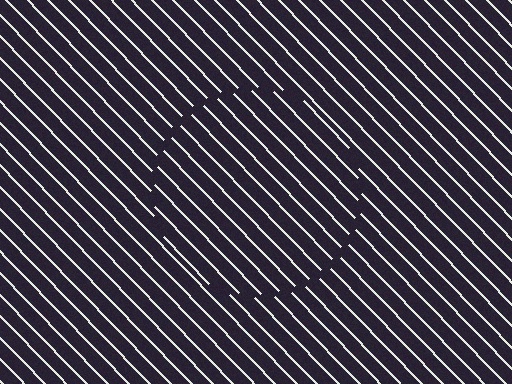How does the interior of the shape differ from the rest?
The interior of the shape contains the same grating, shifted by half a period — the contour is defined by the phase discontinuity where line-ends from the inner and outer gratings abut.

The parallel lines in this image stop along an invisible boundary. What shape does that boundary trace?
An illusory circle. The interior of the shape contains the same grating, shifted by half a period — the contour is defined by the phase discontinuity where line-ends from the inner and outer gratings abut.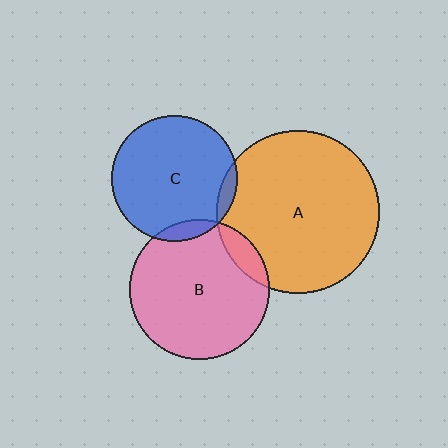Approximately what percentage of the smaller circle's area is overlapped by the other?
Approximately 5%.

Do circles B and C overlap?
Yes.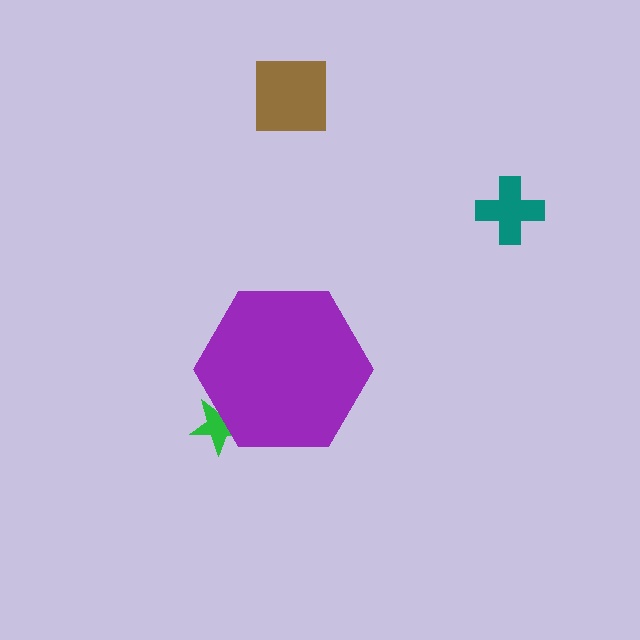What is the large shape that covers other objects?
A purple hexagon.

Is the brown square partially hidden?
No, the brown square is fully visible.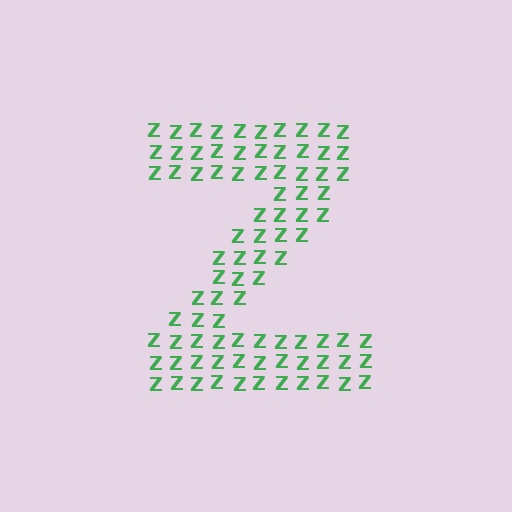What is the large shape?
The large shape is the letter Z.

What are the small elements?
The small elements are letter Z's.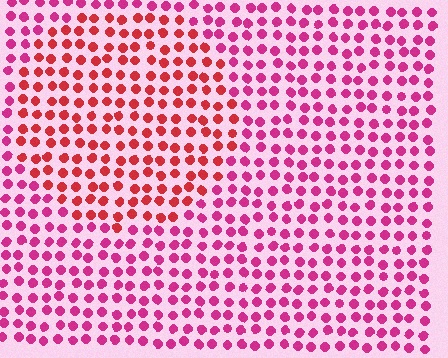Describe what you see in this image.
The image is filled with small magenta elements in a uniform arrangement. A circle-shaped region is visible where the elements are tinted to a slightly different hue, forming a subtle color boundary.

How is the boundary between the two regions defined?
The boundary is defined purely by a slight shift in hue (about 31 degrees). Spacing, size, and orientation are identical on both sides.